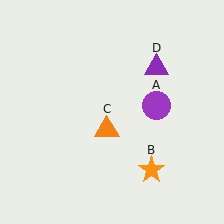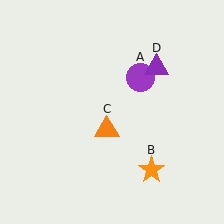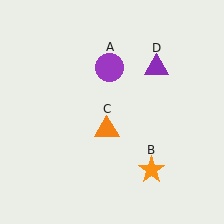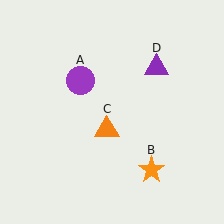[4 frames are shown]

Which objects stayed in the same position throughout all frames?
Orange star (object B) and orange triangle (object C) and purple triangle (object D) remained stationary.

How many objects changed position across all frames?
1 object changed position: purple circle (object A).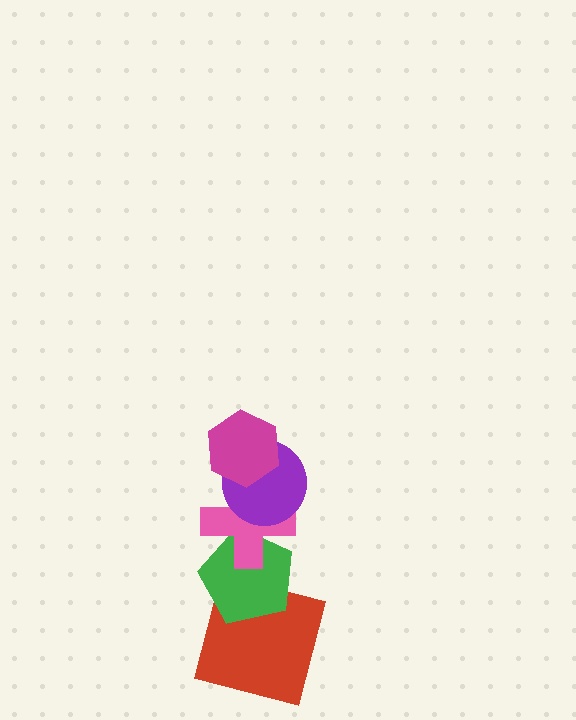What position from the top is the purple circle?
The purple circle is 2nd from the top.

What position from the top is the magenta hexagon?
The magenta hexagon is 1st from the top.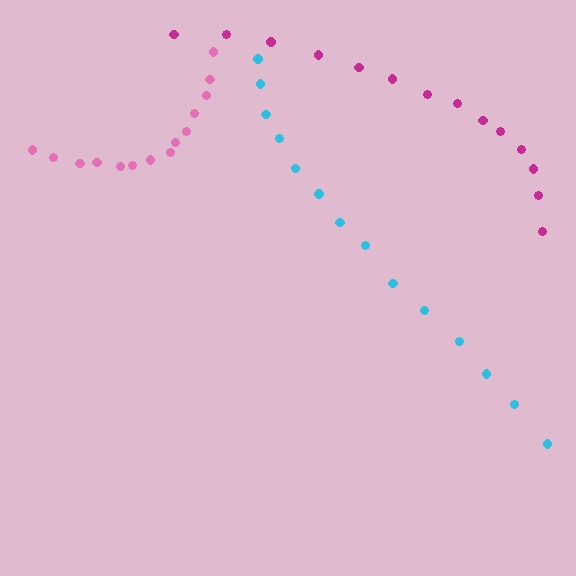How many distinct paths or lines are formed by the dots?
There are 3 distinct paths.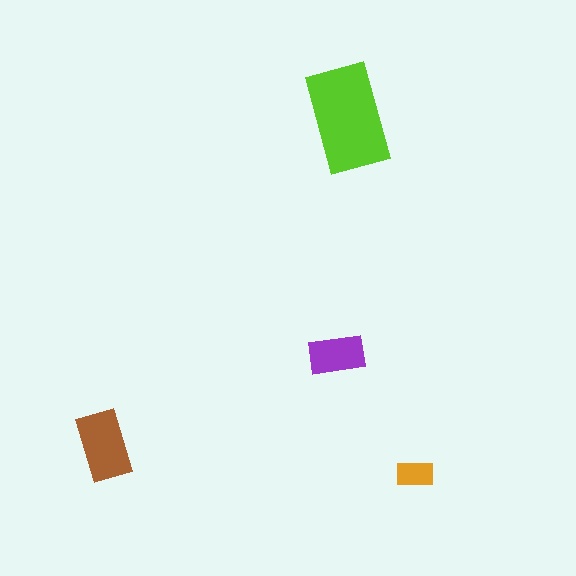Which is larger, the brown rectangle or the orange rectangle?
The brown one.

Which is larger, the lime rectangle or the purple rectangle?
The lime one.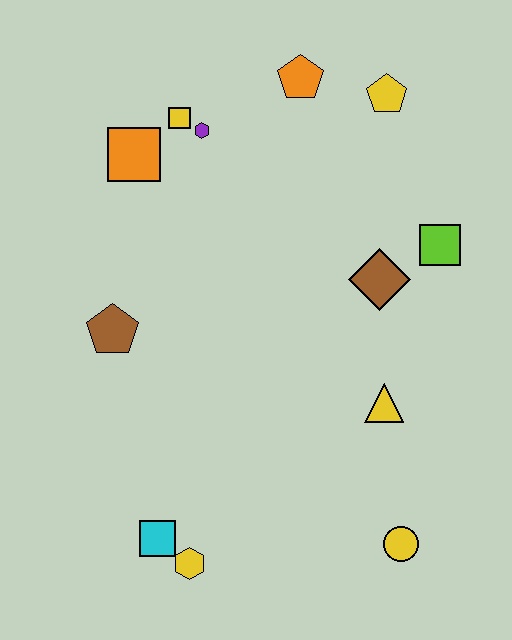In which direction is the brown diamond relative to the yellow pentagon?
The brown diamond is below the yellow pentagon.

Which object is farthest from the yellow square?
The yellow circle is farthest from the yellow square.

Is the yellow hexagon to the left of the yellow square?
No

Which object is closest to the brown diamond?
The lime square is closest to the brown diamond.